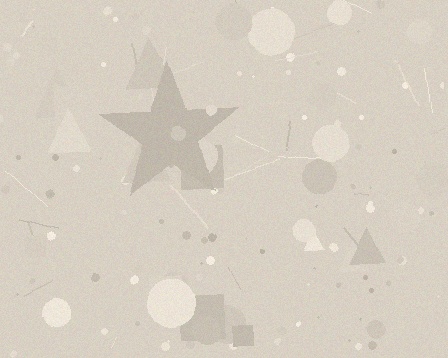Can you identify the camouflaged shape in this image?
The camouflaged shape is a star.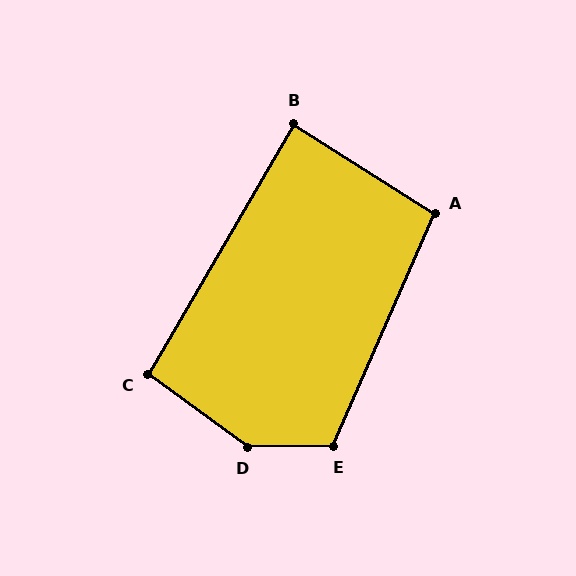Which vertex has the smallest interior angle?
B, at approximately 88 degrees.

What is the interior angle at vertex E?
Approximately 114 degrees (obtuse).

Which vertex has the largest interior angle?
D, at approximately 143 degrees.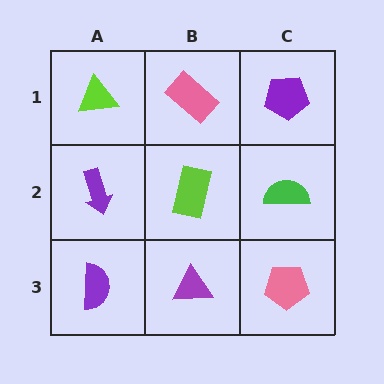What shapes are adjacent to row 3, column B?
A lime rectangle (row 2, column B), a purple semicircle (row 3, column A), a pink pentagon (row 3, column C).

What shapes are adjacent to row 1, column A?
A purple arrow (row 2, column A), a pink rectangle (row 1, column B).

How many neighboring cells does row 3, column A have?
2.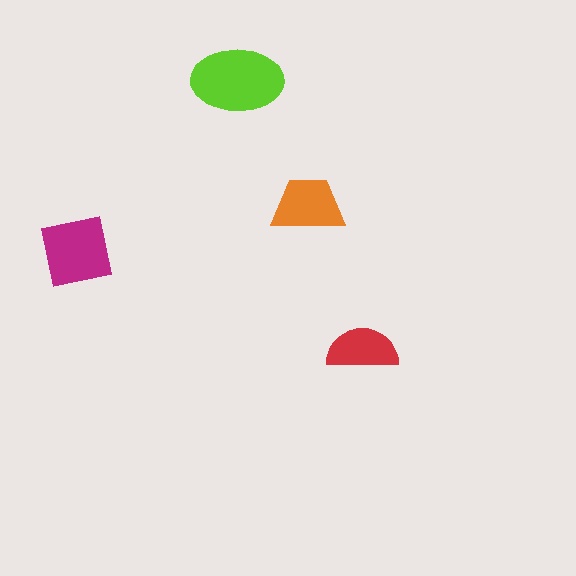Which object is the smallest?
The red semicircle.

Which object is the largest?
The lime ellipse.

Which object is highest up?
The lime ellipse is topmost.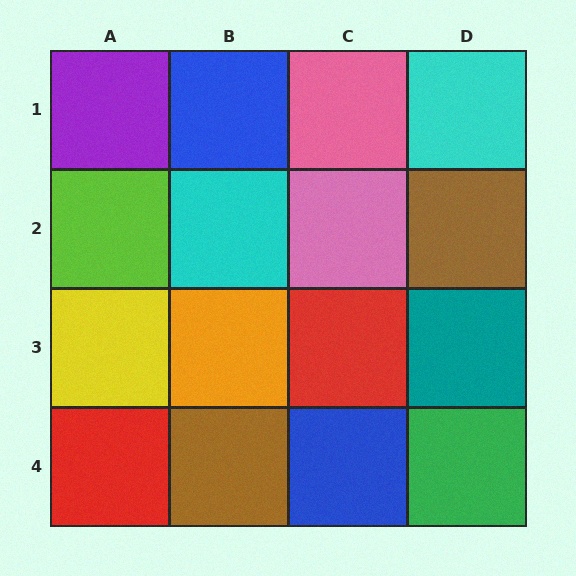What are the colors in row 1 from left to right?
Purple, blue, pink, cyan.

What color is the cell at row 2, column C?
Pink.